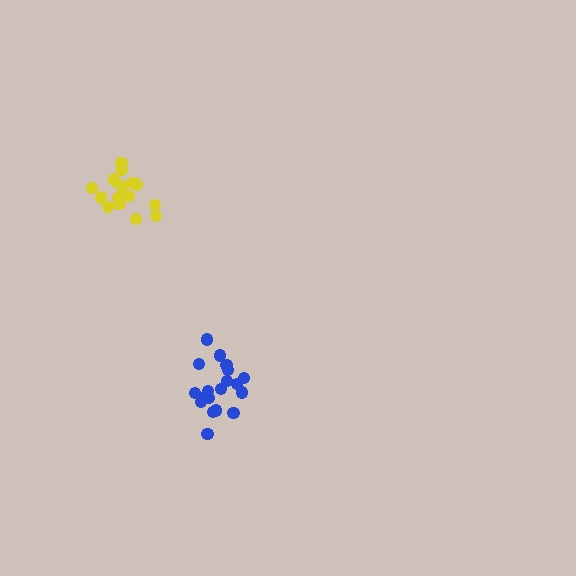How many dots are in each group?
Group 1: 19 dots, Group 2: 17 dots (36 total).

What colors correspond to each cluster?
The clusters are colored: blue, yellow.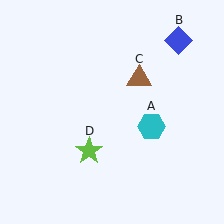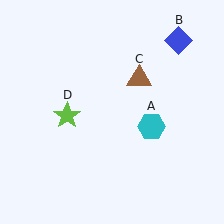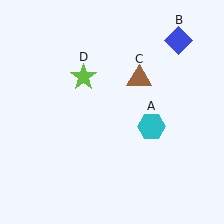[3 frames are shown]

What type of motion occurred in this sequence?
The lime star (object D) rotated clockwise around the center of the scene.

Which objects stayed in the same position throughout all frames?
Cyan hexagon (object A) and blue diamond (object B) and brown triangle (object C) remained stationary.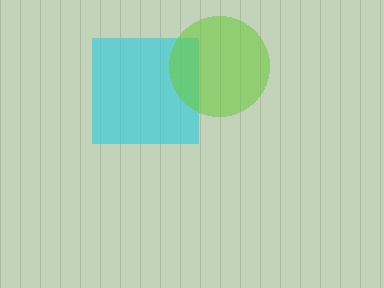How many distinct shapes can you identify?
There are 2 distinct shapes: a cyan square, a lime circle.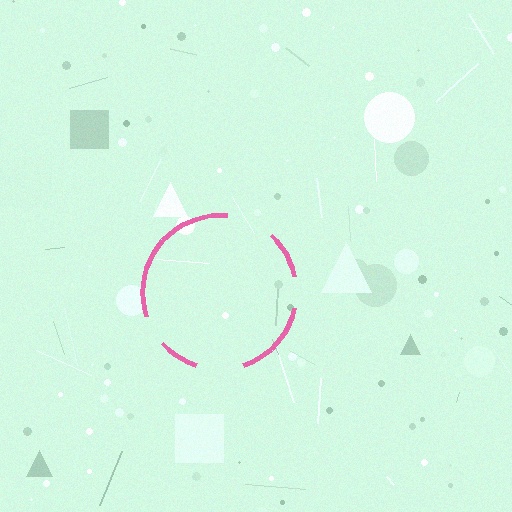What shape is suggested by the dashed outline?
The dashed outline suggests a circle.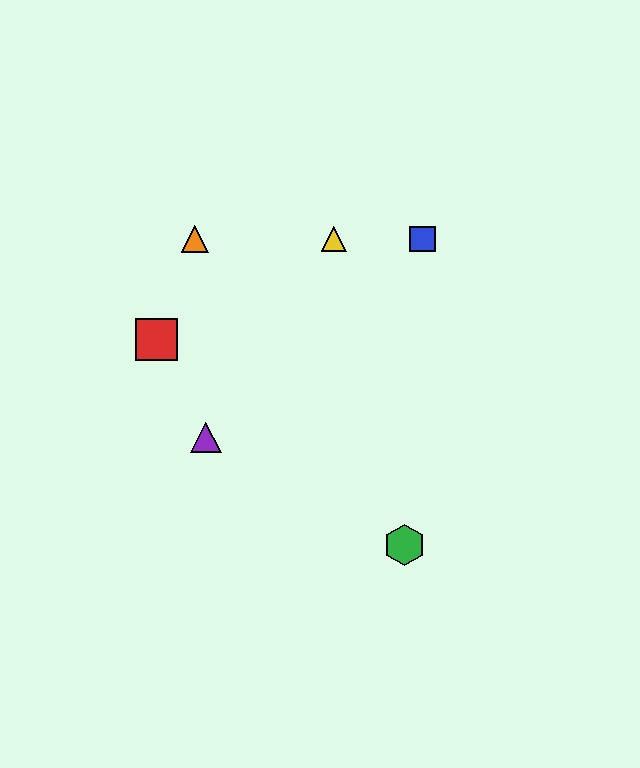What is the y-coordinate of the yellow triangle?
The yellow triangle is at y≈239.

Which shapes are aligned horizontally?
The blue square, the yellow triangle, the orange triangle are aligned horizontally.